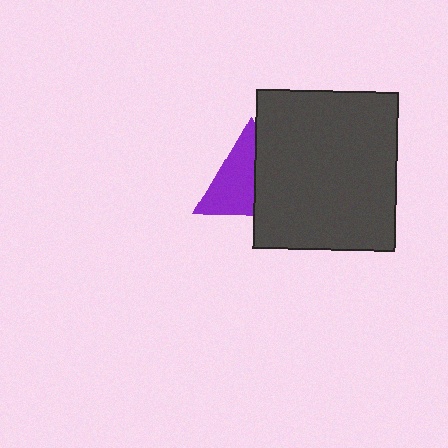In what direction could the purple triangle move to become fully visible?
The purple triangle could move left. That would shift it out from behind the dark gray rectangle entirely.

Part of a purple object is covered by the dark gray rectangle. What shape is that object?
It is a triangle.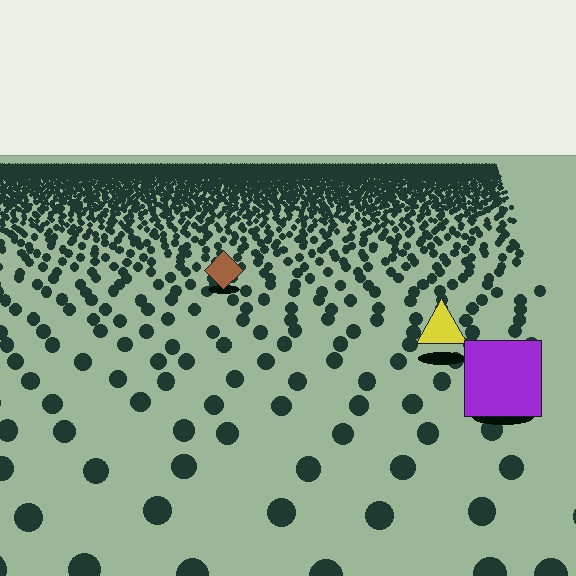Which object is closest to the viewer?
The purple square is closest. The texture marks near it are larger and more spread out.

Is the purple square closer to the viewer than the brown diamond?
Yes. The purple square is closer — you can tell from the texture gradient: the ground texture is coarser near it.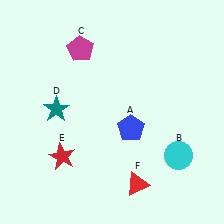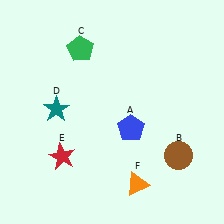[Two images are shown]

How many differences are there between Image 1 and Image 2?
There are 3 differences between the two images.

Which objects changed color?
B changed from cyan to brown. C changed from magenta to green. F changed from red to orange.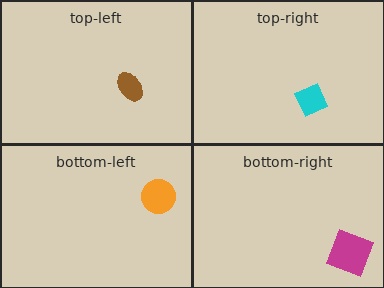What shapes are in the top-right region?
The cyan diamond.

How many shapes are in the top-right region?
1.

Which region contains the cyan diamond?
The top-right region.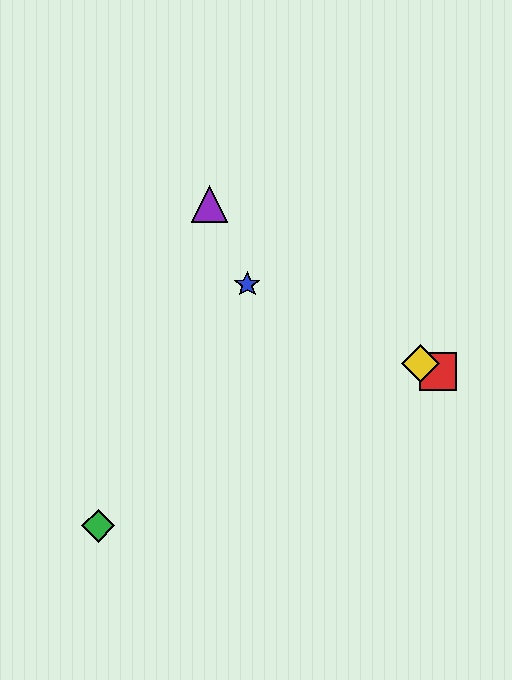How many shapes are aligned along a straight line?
3 shapes (the red square, the blue star, the yellow diamond) are aligned along a straight line.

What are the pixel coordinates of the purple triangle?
The purple triangle is at (209, 204).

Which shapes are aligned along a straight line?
The red square, the blue star, the yellow diamond are aligned along a straight line.